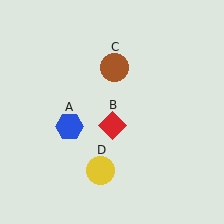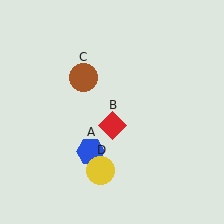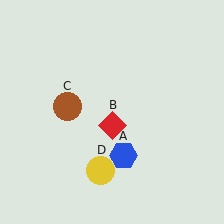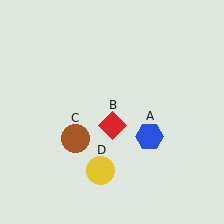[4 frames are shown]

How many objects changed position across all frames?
2 objects changed position: blue hexagon (object A), brown circle (object C).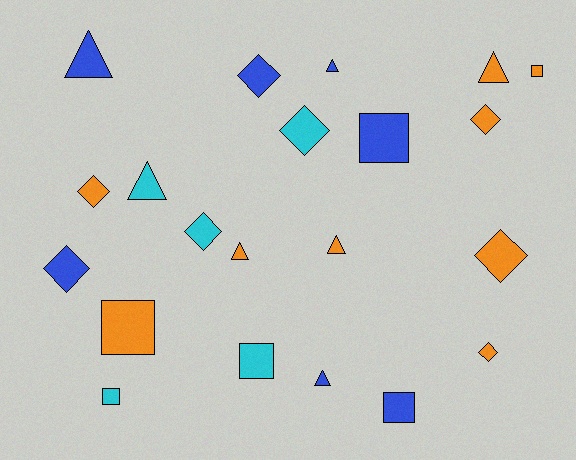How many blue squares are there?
There are 2 blue squares.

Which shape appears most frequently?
Diamond, with 8 objects.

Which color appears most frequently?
Orange, with 9 objects.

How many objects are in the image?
There are 21 objects.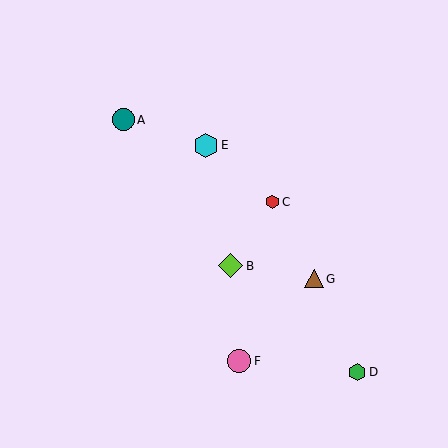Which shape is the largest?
The cyan hexagon (labeled E) is the largest.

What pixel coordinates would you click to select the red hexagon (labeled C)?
Click at (273, 202) to select the red hexagon C.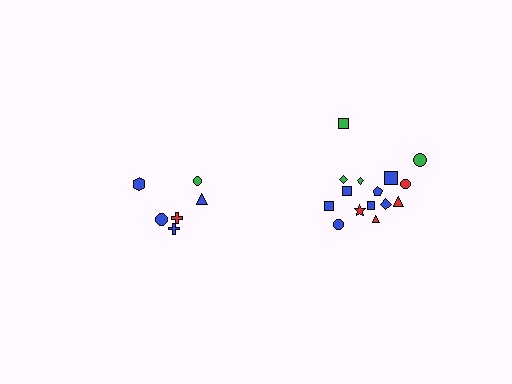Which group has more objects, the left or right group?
The right group.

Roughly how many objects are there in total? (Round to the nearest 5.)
Roughly 20 objects in total.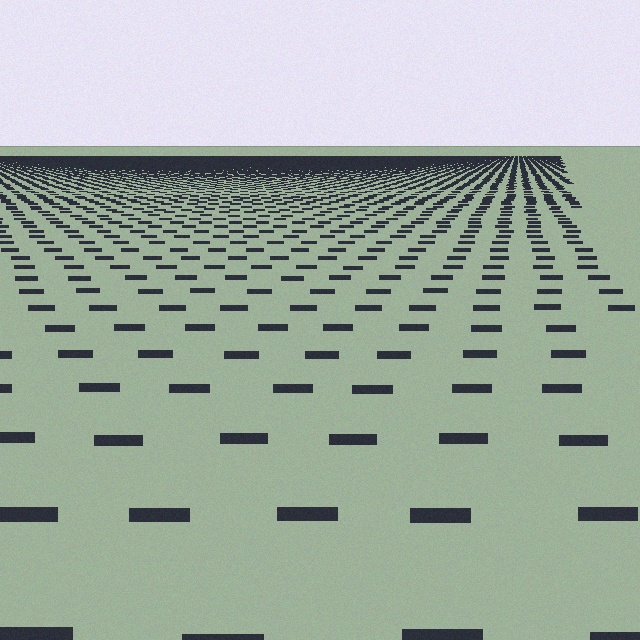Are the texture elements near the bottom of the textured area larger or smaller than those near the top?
Larger. Near the bottom, elements are closer to the viewer and appear at a bigger on-screen size.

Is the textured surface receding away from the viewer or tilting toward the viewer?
The surface is receding away from the viewer. Texture elements get smaller and denser toward the top.